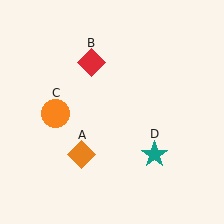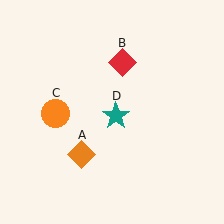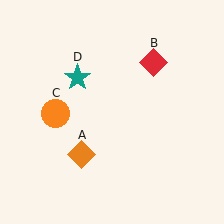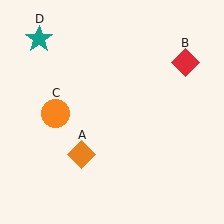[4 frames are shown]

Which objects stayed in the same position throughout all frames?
Orange diamond (object A) and orange circle (object C) remained stationary.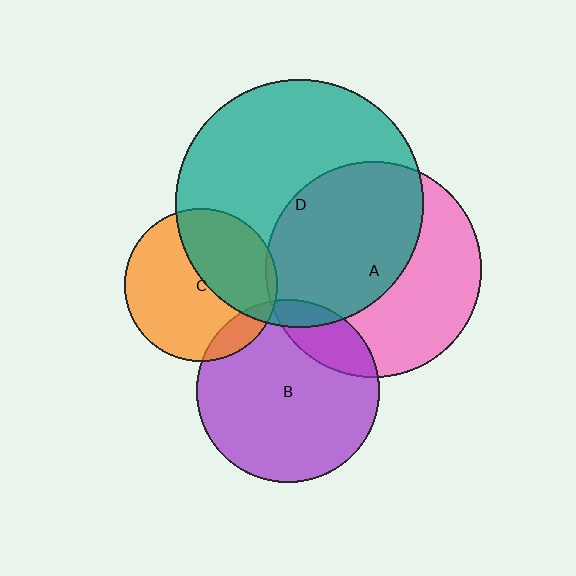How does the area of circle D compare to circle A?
Approximately 1.3 times.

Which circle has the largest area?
Circle D (teal).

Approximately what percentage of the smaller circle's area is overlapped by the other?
Approximately 55%.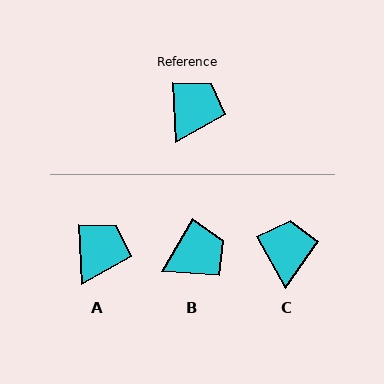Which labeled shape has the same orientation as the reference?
A.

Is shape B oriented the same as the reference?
No, it is off by about 33 degrees.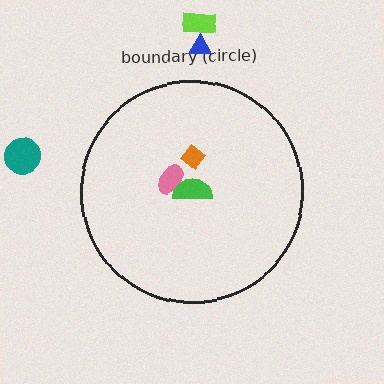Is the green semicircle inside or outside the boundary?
Inside.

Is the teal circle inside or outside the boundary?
Outside.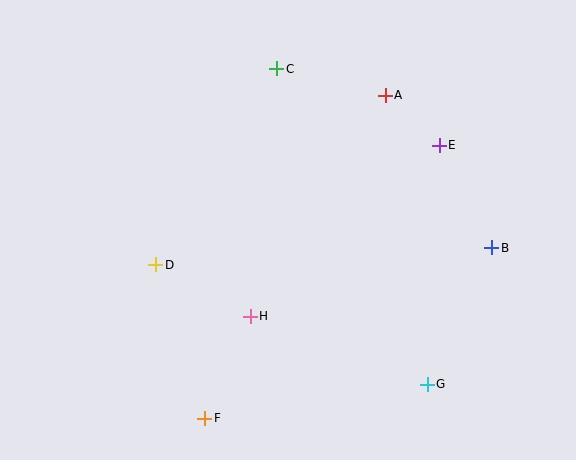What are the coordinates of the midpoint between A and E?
The midpoint between A and E is at (412, 120).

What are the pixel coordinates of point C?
Point C is at (277, 69).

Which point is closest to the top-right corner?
Point E is closest to the top-right corner.